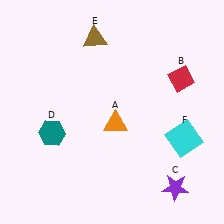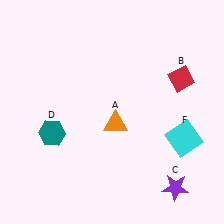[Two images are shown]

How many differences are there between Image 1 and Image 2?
There is 1 difference between the two images.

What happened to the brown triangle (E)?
The brown triangle (E) was removed in Image 2. It was in the top-left area of Image 1.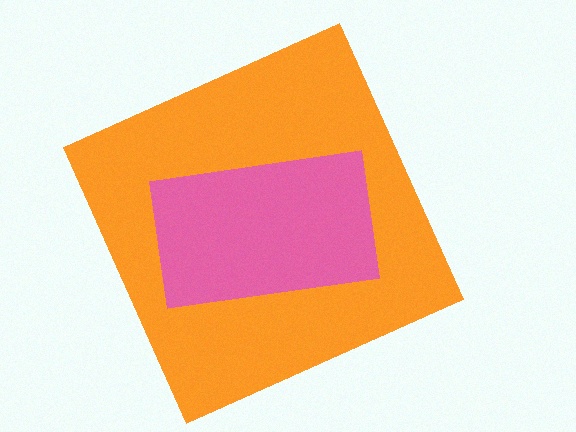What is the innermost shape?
The pink rectangle.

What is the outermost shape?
The orange square.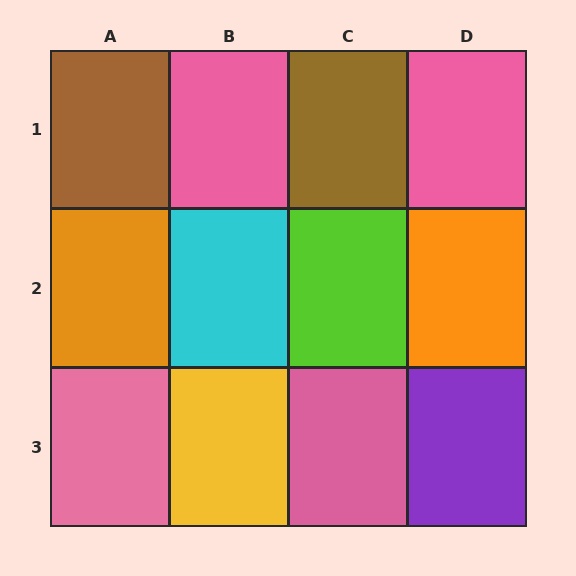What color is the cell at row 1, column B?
Pink.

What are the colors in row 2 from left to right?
Orange, cyan, lime, orange.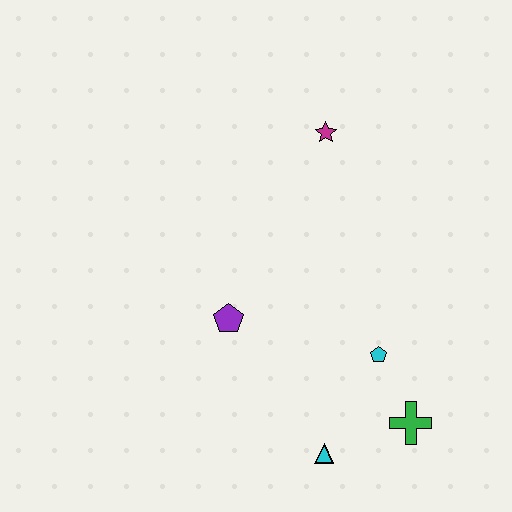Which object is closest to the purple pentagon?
The cyan pentagon is closest to the purple pentagon.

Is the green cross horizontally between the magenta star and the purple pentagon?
No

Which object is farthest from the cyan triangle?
The magenta star is farthest from the cyan triangle.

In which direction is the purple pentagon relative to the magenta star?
The purple pentagon is below the magenta star.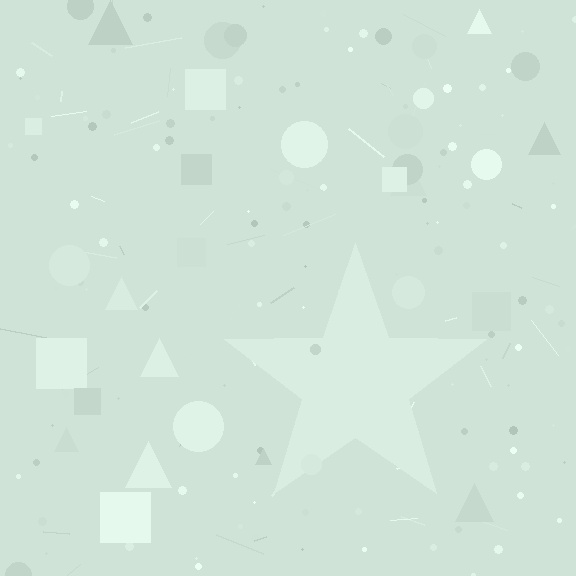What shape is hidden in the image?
A star is hidden in the image.